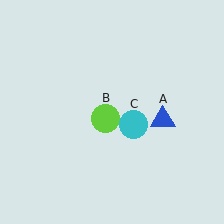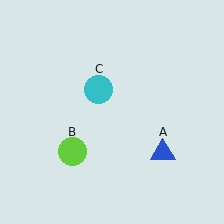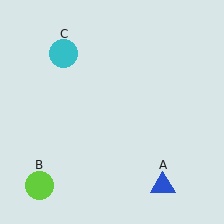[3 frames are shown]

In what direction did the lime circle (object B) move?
The lime circle (object B) moved down and to the left.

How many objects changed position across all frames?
3 objects changed position: blue triangle (object A), lime circle (object B), cyan circle (object C).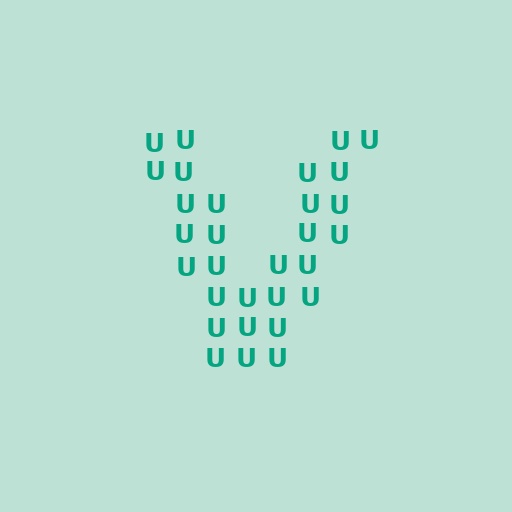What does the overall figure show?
The overall figure shows the letter V.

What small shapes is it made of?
It is made of small letter U's.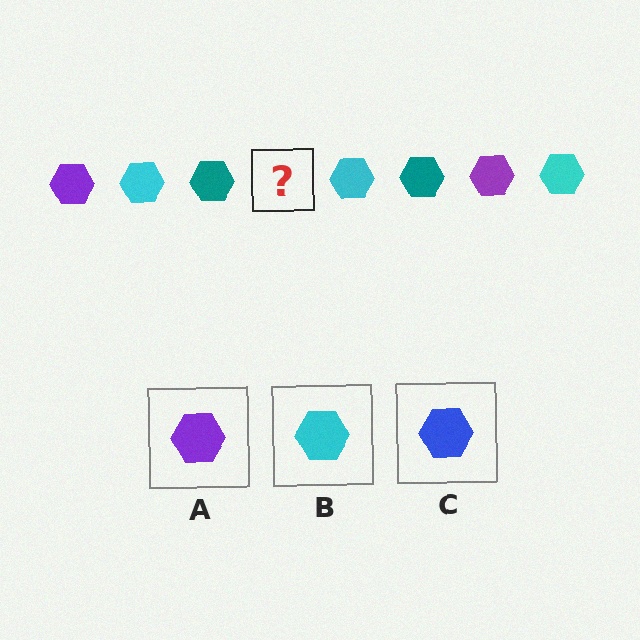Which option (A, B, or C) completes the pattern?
A.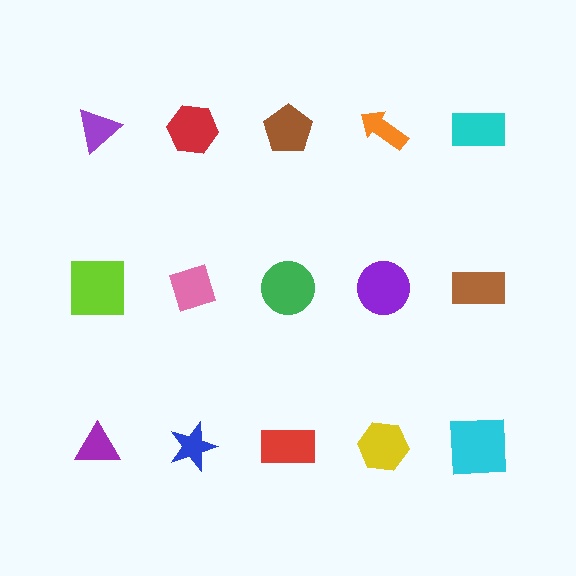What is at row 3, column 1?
A purple triangle.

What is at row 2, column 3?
A green circle.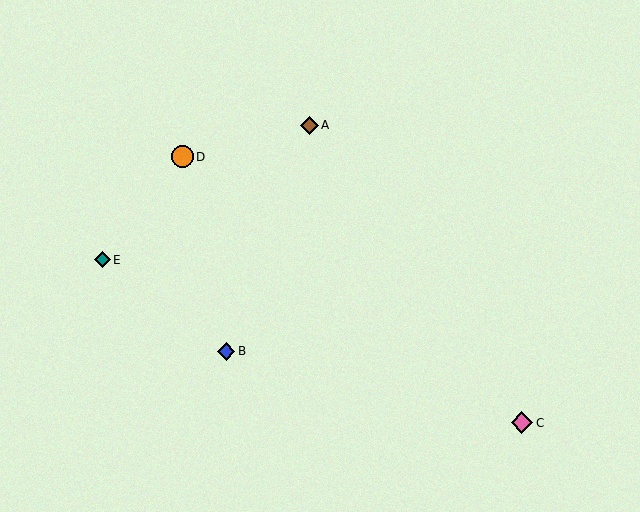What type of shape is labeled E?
Shape E is a teal diamond.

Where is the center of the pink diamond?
The center of the pink diamond is at (522, 423).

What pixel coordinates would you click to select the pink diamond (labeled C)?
Click at (522, 423) to select the pink diamond C.